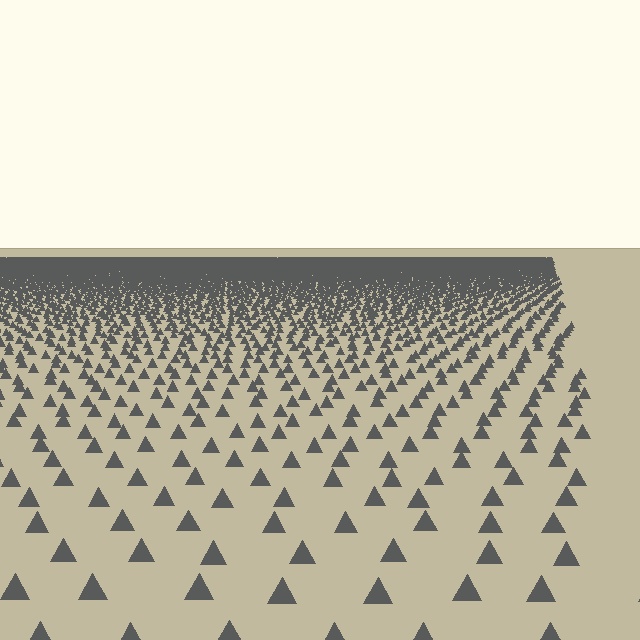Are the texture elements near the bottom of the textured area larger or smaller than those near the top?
Larger. Near the bottom, elements are closer to the viewer and appear at a bigger on-screen size.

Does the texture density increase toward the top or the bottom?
Density increases toward the top.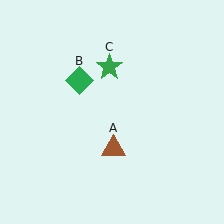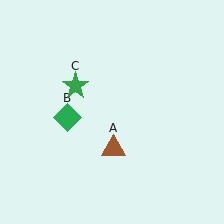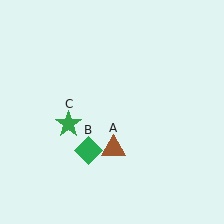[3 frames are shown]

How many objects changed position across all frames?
2 objects changed position: green diamond (object B), green star (object C).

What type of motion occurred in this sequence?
The green diamond (object B), green star (object C) rotated counterclockwise around the center of the scene.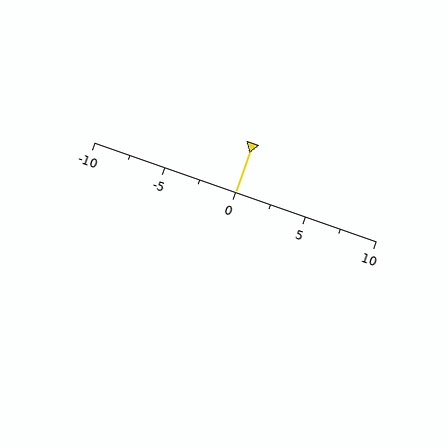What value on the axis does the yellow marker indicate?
The marker indicates approximately 0.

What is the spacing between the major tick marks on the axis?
The major ticks are spaced 5 apart.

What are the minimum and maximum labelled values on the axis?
The axis runs from -10 to 10.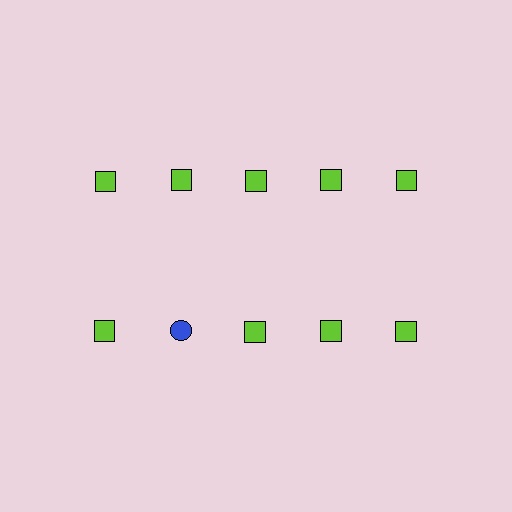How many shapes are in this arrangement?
There are 10 shapes arranged in a grid pattern.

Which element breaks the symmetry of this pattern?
The blue circle in the second row, second from left column breaks the symmetry. All other shapes are lime squares.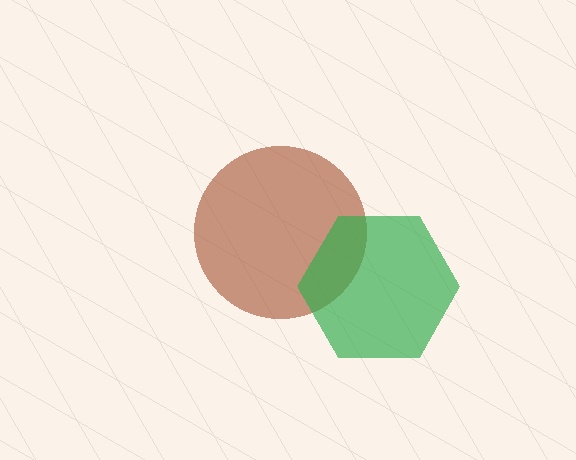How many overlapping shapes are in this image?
There are 2 overlapping shapes in the image.